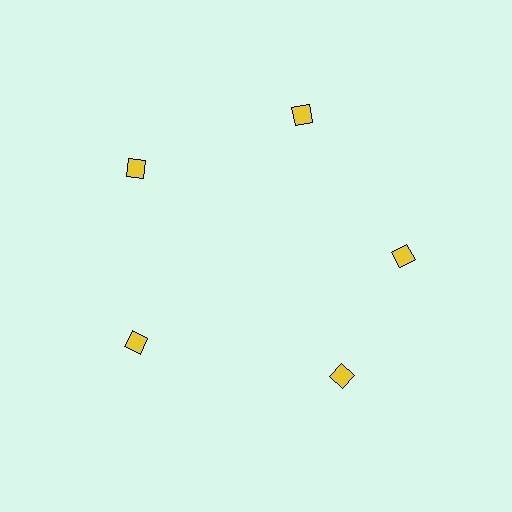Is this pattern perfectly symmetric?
No. The 5 yellow diamonds are arranged in a ring, but one element near the 5 o'clock position is rotated out of alignment along the ring, breaking the 5-fold rotational symmetry.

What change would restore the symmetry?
The symmetry would be restored by rotating it back into even spacing with its neighbors so that all 5 diamonds sit at equal angles and equal distance from the center.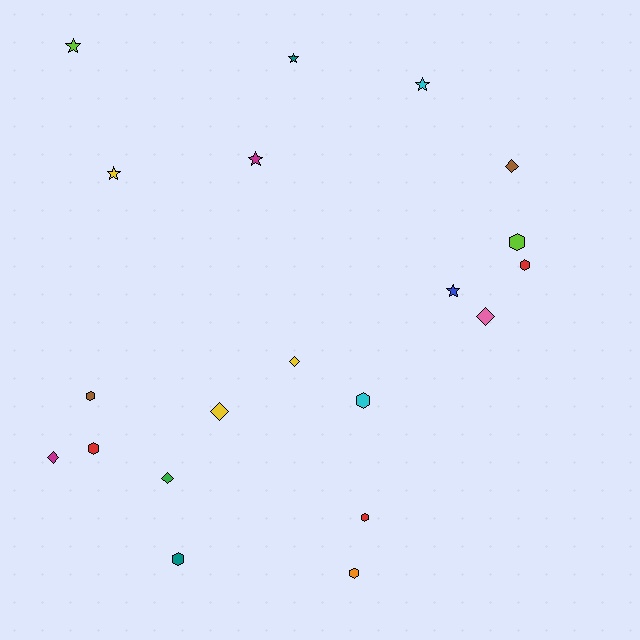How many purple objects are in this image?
There are no purple objects.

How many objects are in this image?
There are 20 objects.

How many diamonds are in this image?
There are 6 diamonds.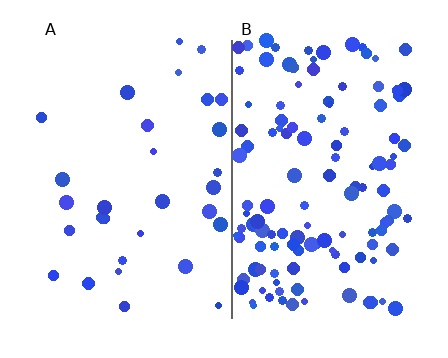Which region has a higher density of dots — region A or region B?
B (the right).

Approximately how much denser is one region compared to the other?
Approximately 4.1× — region B over region A.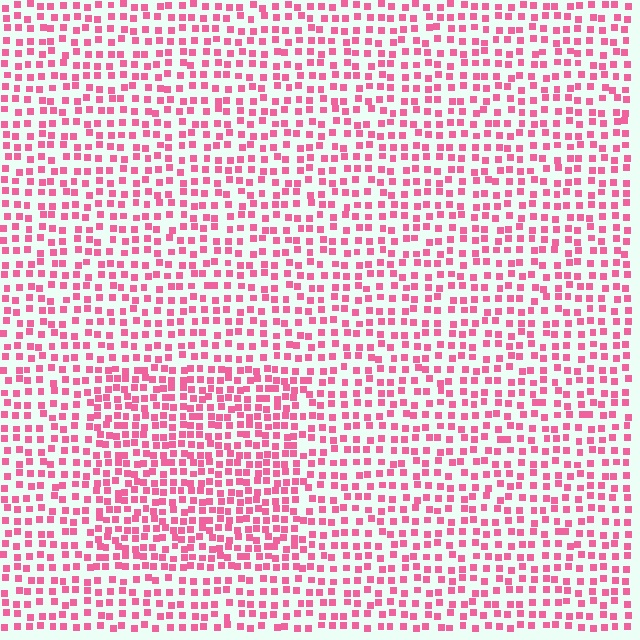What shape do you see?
I see a rectangle.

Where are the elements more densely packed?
The elements are more densely packed inside the rectangle boundary.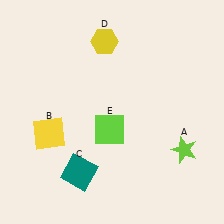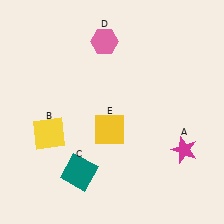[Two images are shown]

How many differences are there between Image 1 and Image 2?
There are 3 differences between the two images.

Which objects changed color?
A changed from lime to magenta. D changed from yellow to pink. E changed from lime to yellow.